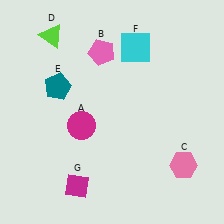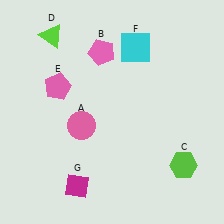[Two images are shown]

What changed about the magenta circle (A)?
In Image 1, A is magenta. In Image 2, it changed to pink.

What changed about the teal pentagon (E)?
In Image 1, E is teal. In Image 2, it changed to pink.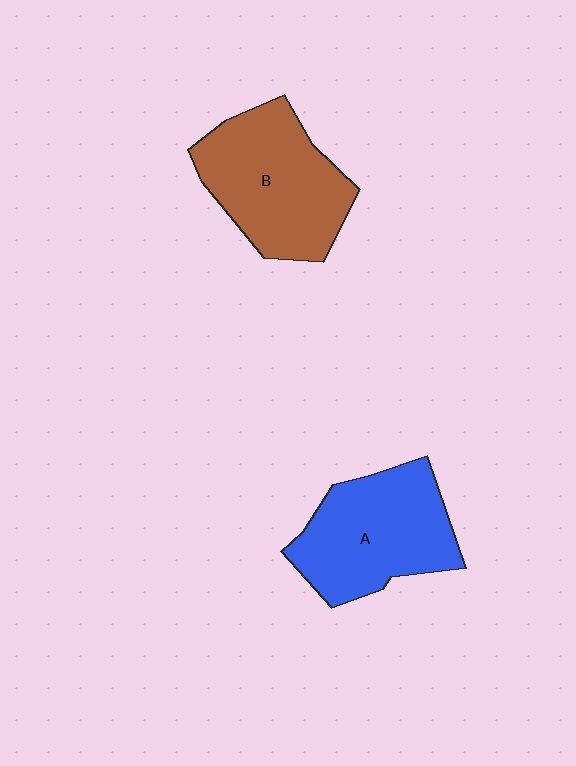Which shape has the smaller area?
Shape A (blue).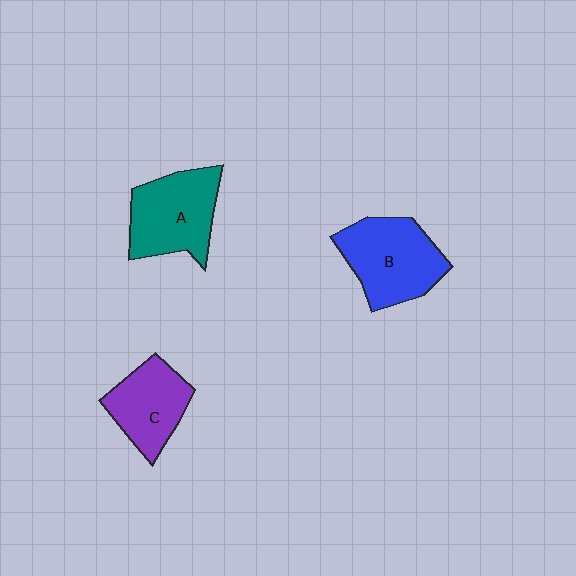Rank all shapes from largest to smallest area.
From largest to smallest: B (blue), A (teal), C (purple).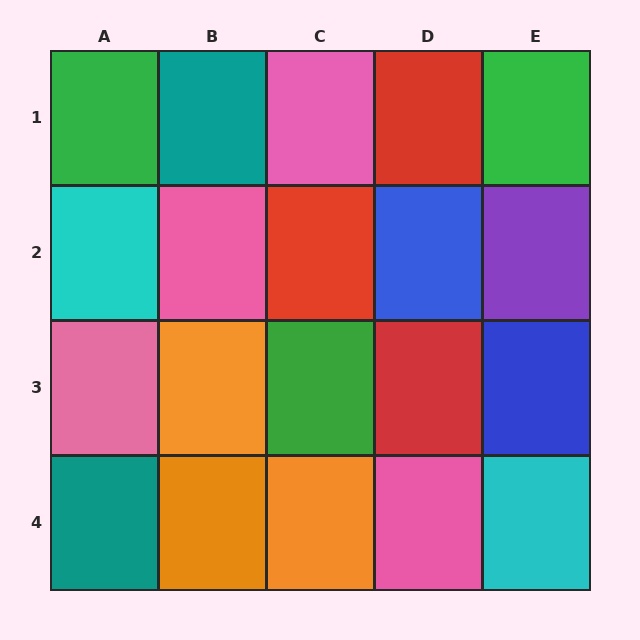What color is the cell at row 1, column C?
Pink.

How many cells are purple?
1 cell is purple.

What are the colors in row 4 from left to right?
Teal, orange, orange, pink, cyan.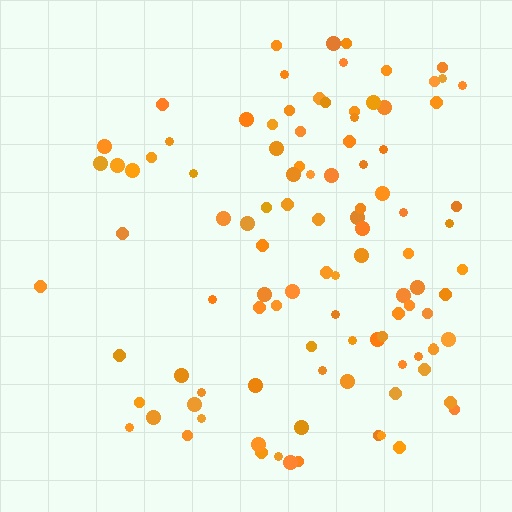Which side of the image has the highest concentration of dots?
The right.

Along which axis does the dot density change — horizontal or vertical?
Horizontal.